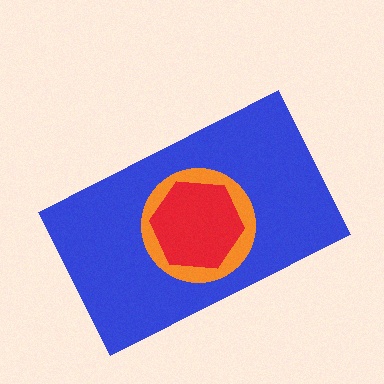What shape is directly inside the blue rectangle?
The orange circle.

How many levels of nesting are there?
3.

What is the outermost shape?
The blue rectangle.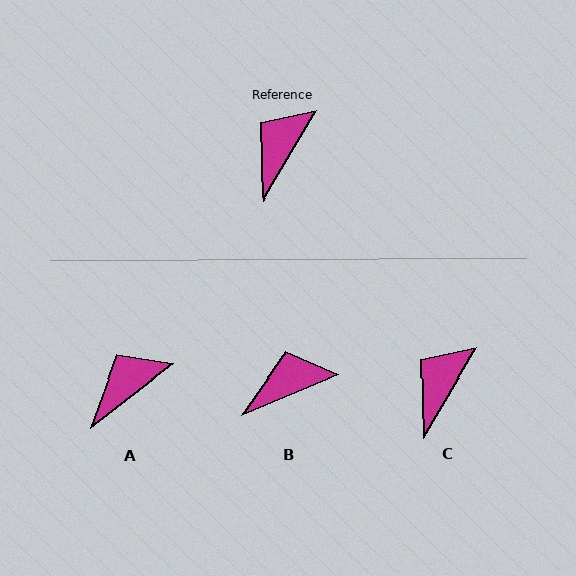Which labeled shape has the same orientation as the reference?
C.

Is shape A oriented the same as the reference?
No, it is off by about 22 degrees.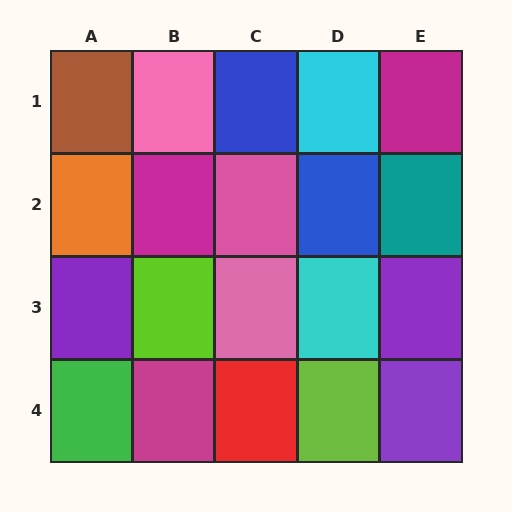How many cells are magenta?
3 cells are magenta.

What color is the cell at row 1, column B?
Pink.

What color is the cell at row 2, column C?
Pink.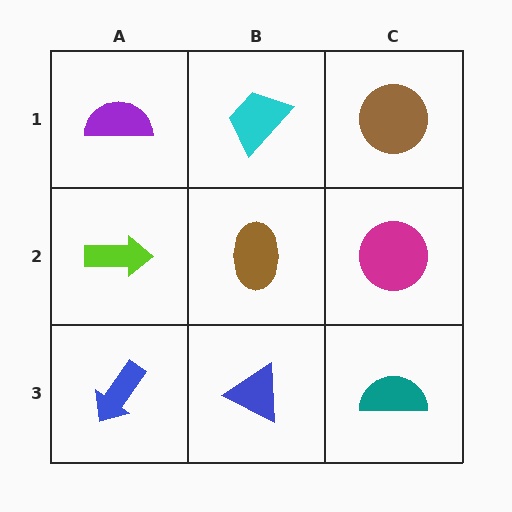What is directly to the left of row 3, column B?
A blue arrow.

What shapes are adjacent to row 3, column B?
A brown ellipse (row 2, column B), a blue arrow (row 3, column A), a teal semicircle (row 3, column C).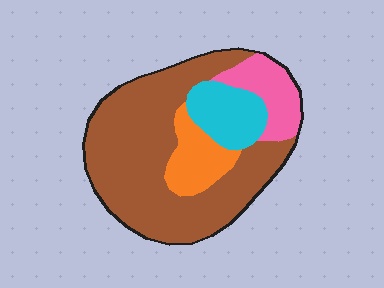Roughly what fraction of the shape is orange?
Orange covers 12% of the shape.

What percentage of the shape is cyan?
Cyan takes up about one eighth (1/8) of the shape.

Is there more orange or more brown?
Brown.